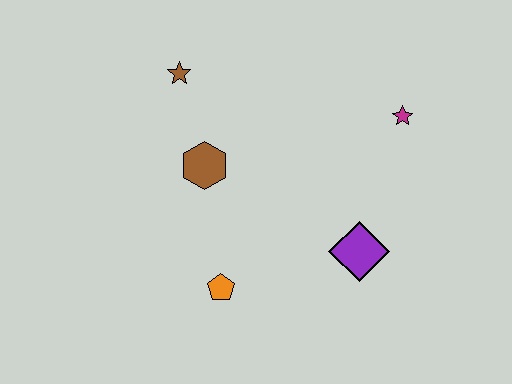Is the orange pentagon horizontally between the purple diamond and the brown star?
Yes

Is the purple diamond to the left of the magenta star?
Yes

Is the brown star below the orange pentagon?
No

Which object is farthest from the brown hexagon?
The magenta star is farthest from the brown hexagon.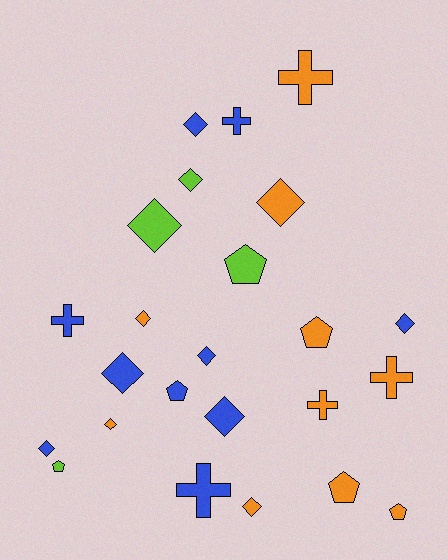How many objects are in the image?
There are 24 objects.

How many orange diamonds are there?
There are 4 orange diamonds.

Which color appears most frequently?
Orange, with 10 objects.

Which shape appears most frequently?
Diamond, with 12 objects.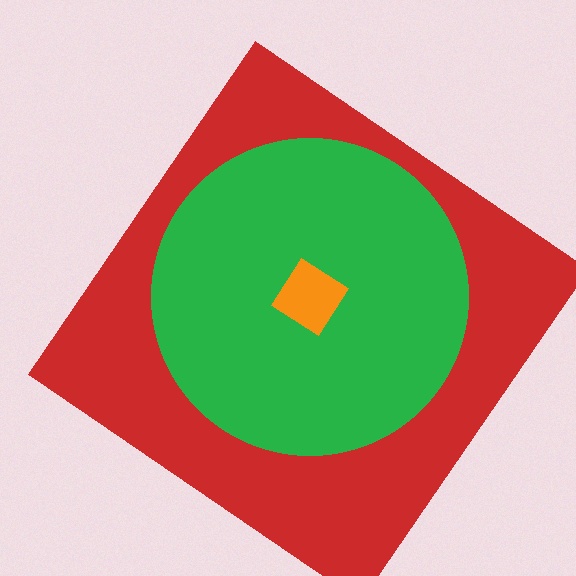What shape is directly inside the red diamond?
The green circle.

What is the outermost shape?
The red diamond.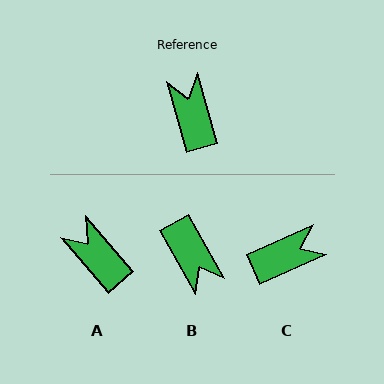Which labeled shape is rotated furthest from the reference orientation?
B, about 167 degrees away.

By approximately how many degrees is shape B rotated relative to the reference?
Approximately 167 degrees clockwise.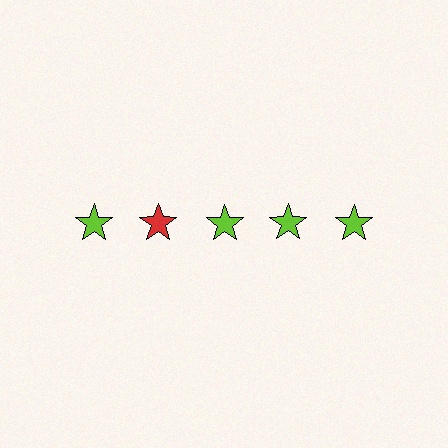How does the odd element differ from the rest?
It has a different color: red instead of lime.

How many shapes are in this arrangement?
There are 5 shapes arranged in a grid pattern.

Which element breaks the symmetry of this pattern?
The red star in the top row, second from left column breaks the symmetry. All other shapes are lime stars.